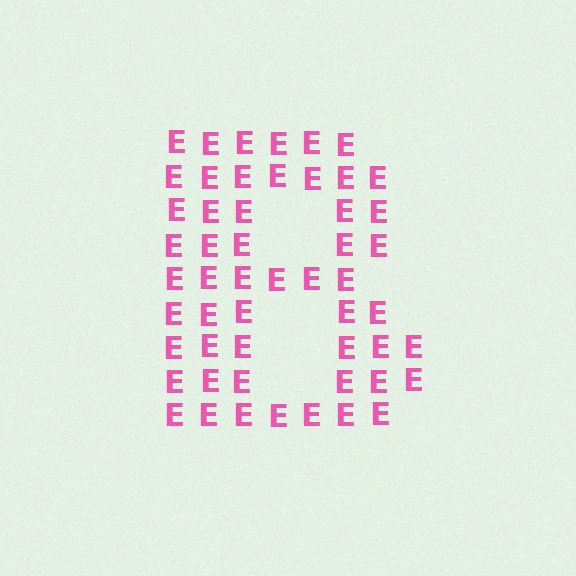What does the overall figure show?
The overall figure shows the letter B.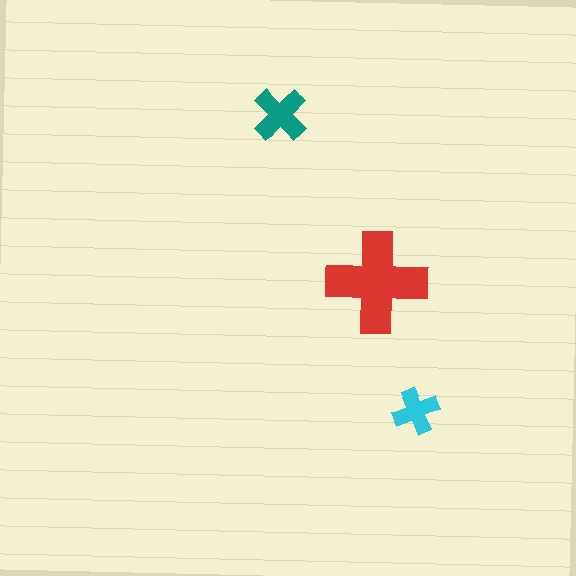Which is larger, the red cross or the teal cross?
The red one.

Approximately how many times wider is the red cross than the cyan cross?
About 2 times wider.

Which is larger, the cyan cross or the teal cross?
The teal one.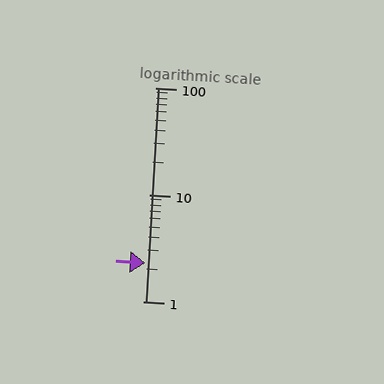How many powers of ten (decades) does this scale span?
The scale spans 2 decades, from 1 to 100.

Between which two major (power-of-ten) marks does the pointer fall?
The pointer is between 1 and 10.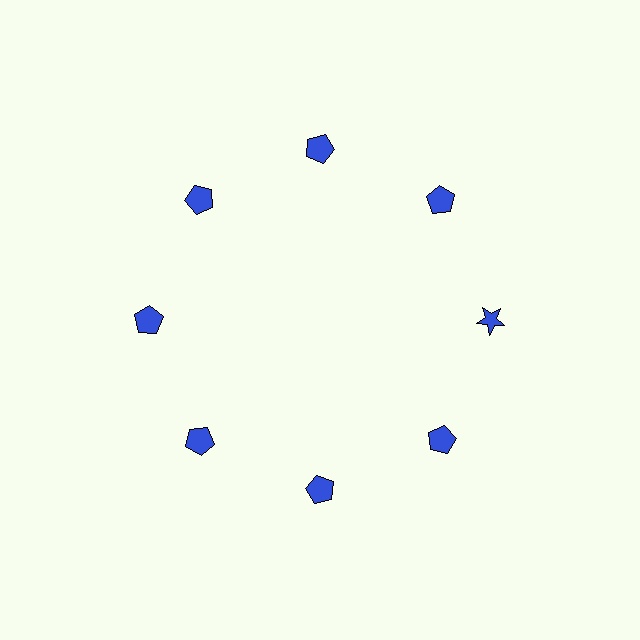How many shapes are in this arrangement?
There are 8 shapes arranged in a ring pattern.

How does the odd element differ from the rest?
It has a different shape: star instead of pentagon.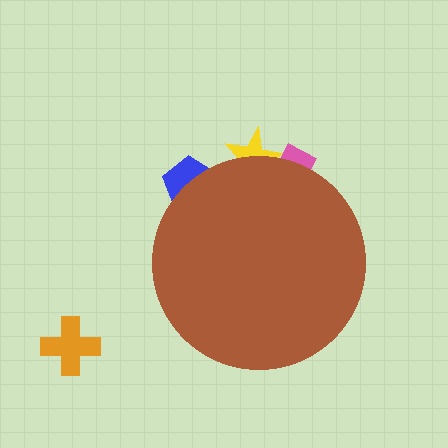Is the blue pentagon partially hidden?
Yes, the blue pentagon is partially hidden behind the brown circle.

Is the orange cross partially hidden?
No, the orange cross is fully visible.